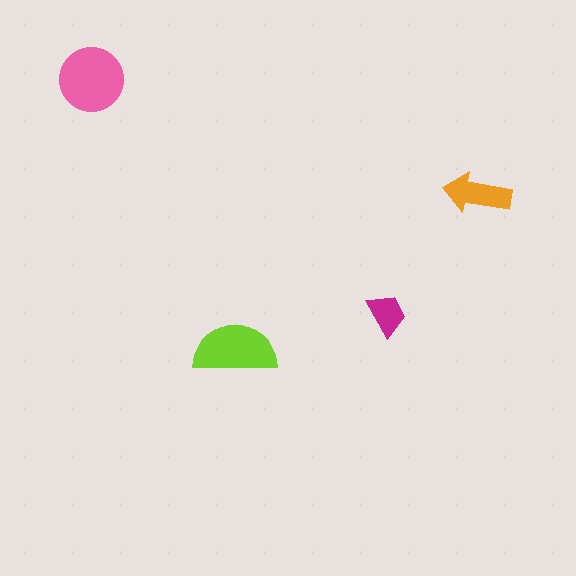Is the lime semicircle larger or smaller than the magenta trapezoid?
Larger.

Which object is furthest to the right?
The orange arrow is rightmost.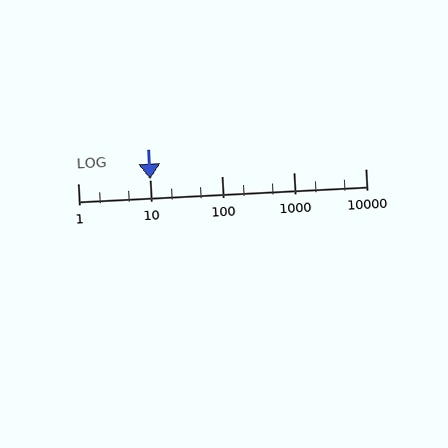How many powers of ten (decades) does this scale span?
The scale spans 4 decades, from 1 to 10000.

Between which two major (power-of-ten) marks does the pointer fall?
The pointer is between 10 and 100.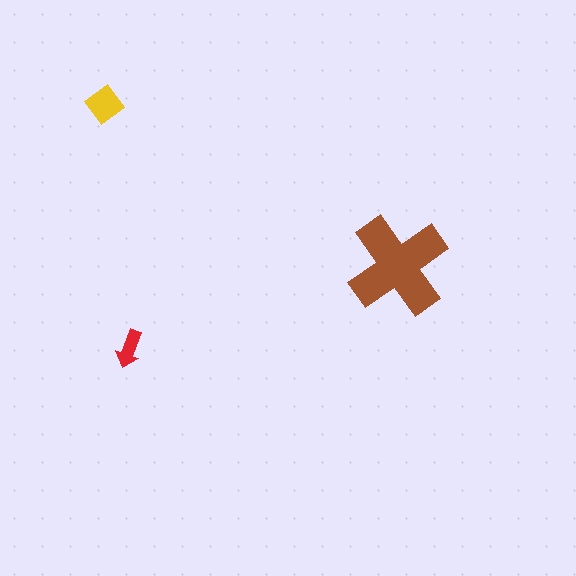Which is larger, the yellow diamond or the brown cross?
The brown cross.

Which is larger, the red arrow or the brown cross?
The brown cross.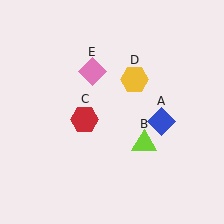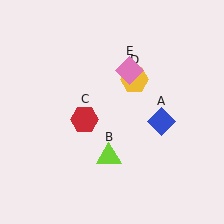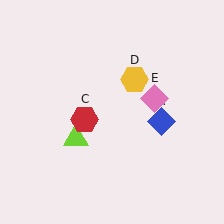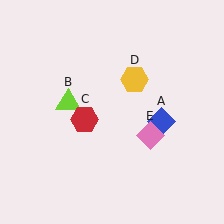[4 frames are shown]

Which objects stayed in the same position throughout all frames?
Blue diamond (object A) and red hexagon (object C) and yellow hexagon (object D) remained stationary.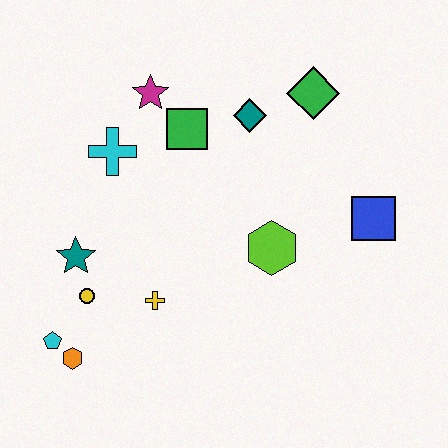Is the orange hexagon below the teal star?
Yes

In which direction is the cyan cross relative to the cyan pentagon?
The cyan cross is above the cyan pentagon.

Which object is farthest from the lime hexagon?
The cyan pentagon is farthest from the lime hexagon.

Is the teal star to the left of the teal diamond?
Yes